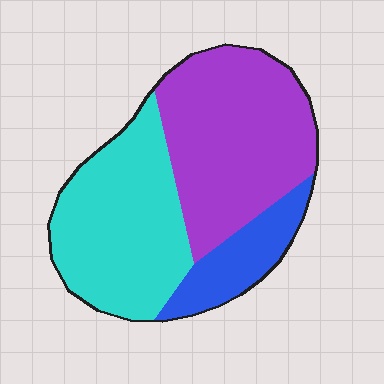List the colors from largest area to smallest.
From largest to smallest: purple, cyan, blue.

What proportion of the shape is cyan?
Cyan takes up about two fifths (2/5) of the shape.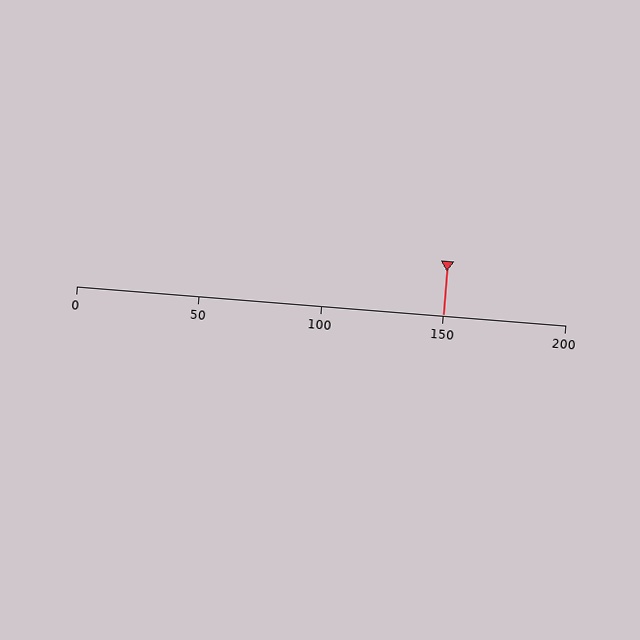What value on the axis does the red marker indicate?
The marker indicates approximately 150.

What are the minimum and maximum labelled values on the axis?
The axis runs from 0 to 200.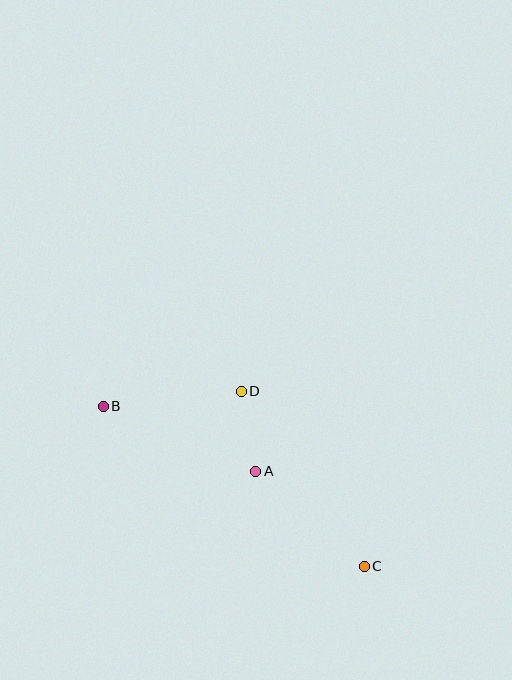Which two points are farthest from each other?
Points B and C are farthest from each other.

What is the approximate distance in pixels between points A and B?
The distance between A and B is approximately 166 pixels.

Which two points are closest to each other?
Points A and D are closest to each other.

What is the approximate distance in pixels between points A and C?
The distance between A and C is approximately 144 pixels.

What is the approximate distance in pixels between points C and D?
The distance between C and D is approximately 214 pixels.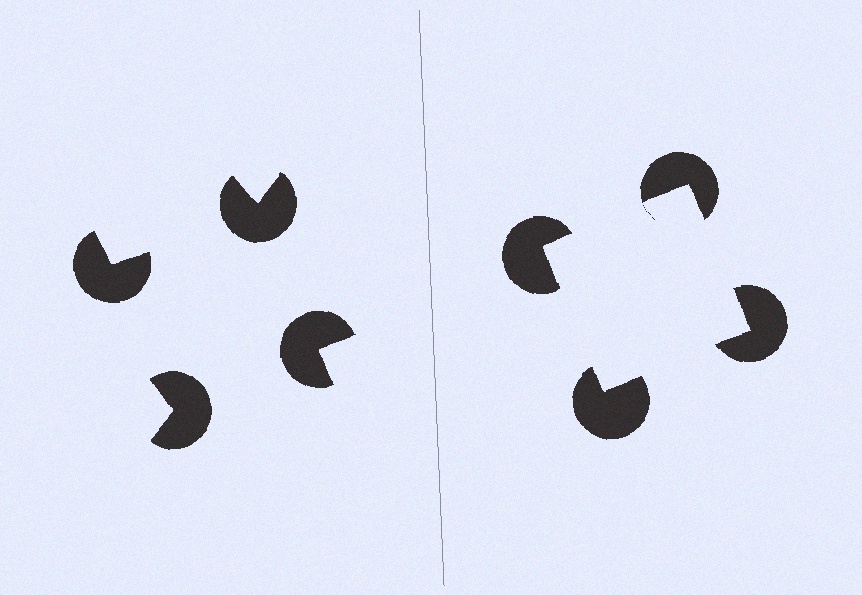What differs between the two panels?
The pac-man discs are positioned identically on both sides; only the wedge orientations differ. On the right they align to a square; on the left they are misaligned.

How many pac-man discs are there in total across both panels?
8 — 4 on each side.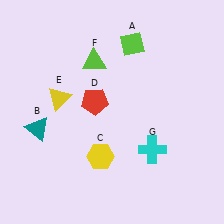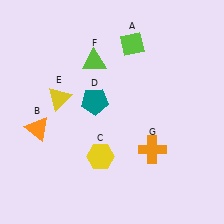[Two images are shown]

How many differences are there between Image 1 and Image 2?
There are 3 differences between the two images.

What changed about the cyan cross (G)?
In Image 1, G is cyan. In Image 2, it changed to orange.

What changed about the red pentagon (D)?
In Image 1, D is red. In Image 2, it changed to teal.